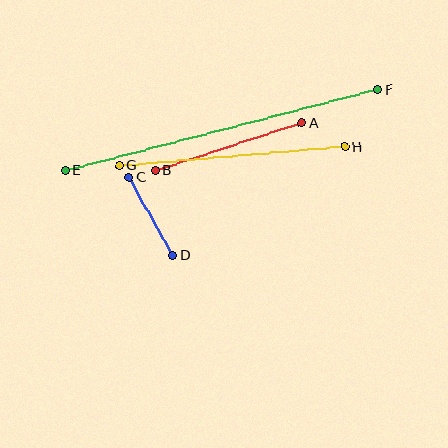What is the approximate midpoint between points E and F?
The midpoint is at approximately (221, 130) pixels.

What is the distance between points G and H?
The distance is approximately 226 pixels.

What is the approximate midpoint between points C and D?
The midpoint is at approximately (151, 216) pixels.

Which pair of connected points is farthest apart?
Points E and F are farthest apart.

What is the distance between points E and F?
The distance is approximately 322 pixels.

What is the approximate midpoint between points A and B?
The midpoint is at approximately (228, 147) pixels.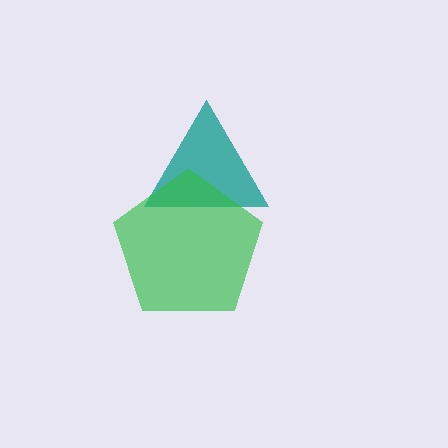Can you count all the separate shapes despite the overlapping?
Yes, there are 2 separate shapes.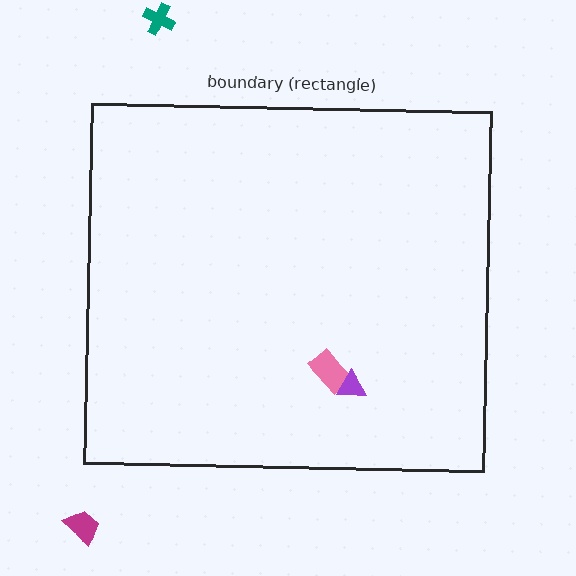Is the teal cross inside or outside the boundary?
Outside.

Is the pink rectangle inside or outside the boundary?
Inside.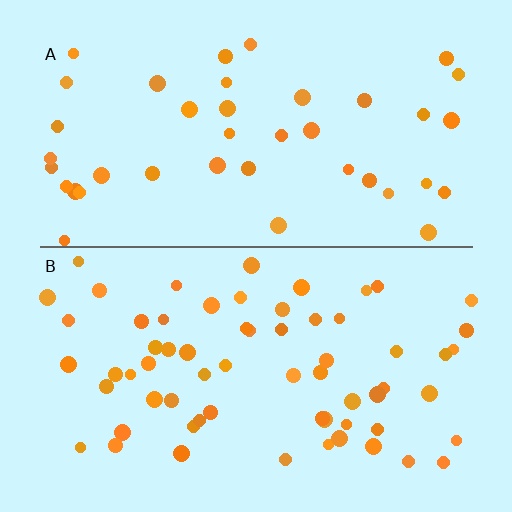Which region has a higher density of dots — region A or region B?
B (the bottom).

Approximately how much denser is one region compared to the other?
Approximately 1.6× — region B over region A.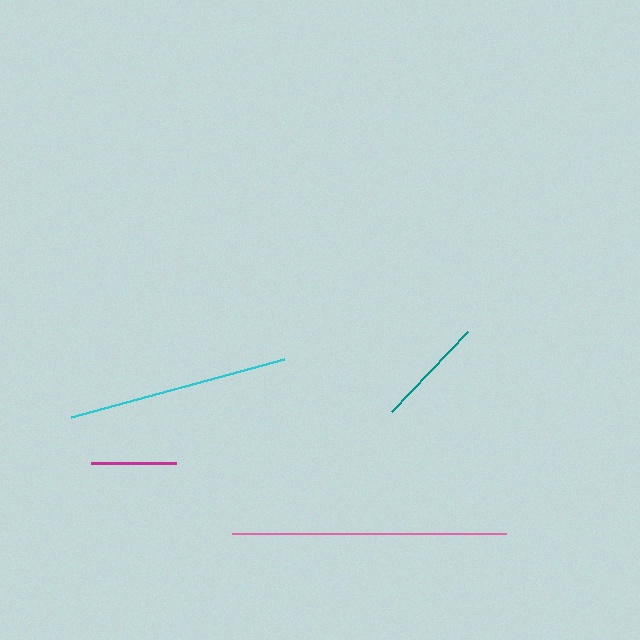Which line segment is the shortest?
The magenta line is the shortest at approximately 85 pixels.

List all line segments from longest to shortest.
From longest to shortest: pink, cyan, teal, magenta.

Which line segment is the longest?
The pink line is the longest at approximately 275 pixels.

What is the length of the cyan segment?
The cyan segment is approximately 220 pixels long.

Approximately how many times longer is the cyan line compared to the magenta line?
The cyan line is approximately 2.6 times the length of the magenta line.